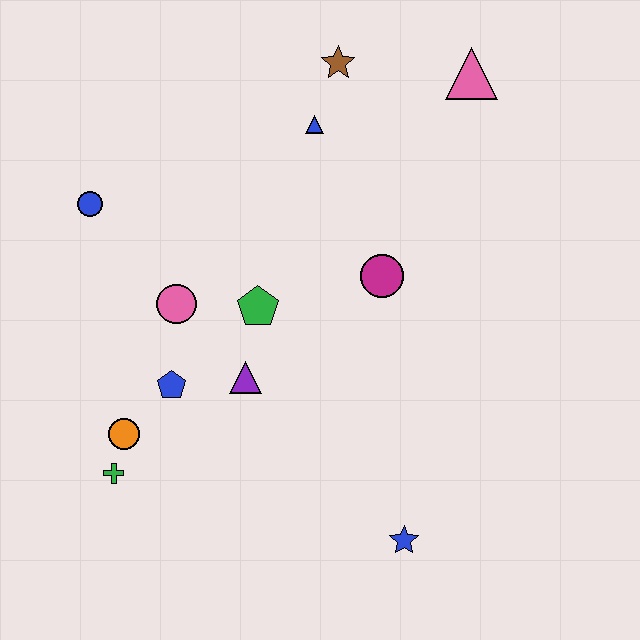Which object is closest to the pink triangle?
The brown star is closest to the pink triangle.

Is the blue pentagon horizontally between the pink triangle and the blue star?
No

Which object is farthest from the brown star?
The blue star is farthest from the brown star.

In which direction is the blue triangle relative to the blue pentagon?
The blue triangle is above the blue pentagon.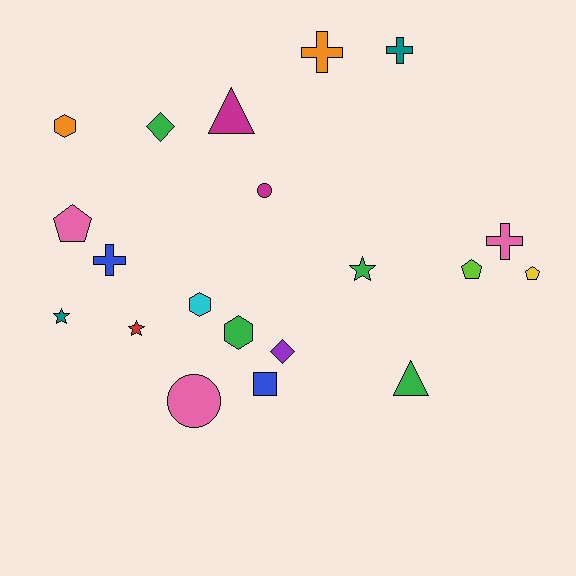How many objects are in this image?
There are 20 objects.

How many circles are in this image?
There are 2 circles.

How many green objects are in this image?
There are 4 green objects.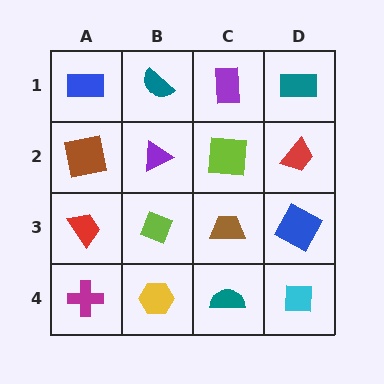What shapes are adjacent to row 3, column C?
A lime square (row 2, column C), a teal semicircle (row 4, column C), a lime diamond (row 3, column B), a blue square (row 3, column D).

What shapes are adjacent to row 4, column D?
A blue square (row 3, column D), a teal semicircle (row 4, column C).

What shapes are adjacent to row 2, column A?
A blue rectangle (row 1, column A), a red trapezoid (row 3, column A), a purple triangle (row 2, column B).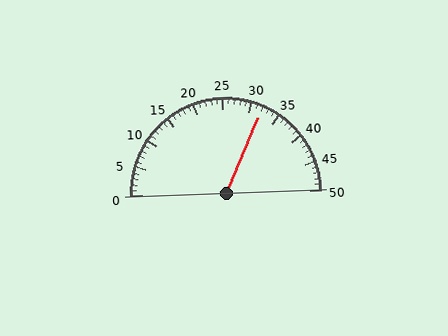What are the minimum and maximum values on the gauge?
The gauge ranges from 0 to 50.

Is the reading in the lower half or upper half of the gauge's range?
The reading is in the upper half of the range (0 to 50).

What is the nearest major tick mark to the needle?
The nearest major tick mark is 30.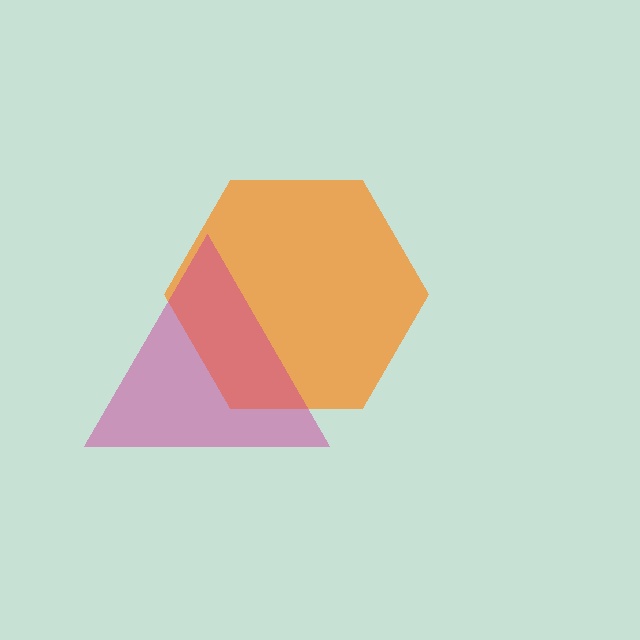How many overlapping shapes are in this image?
There are 2 overlapping shapes in the image.